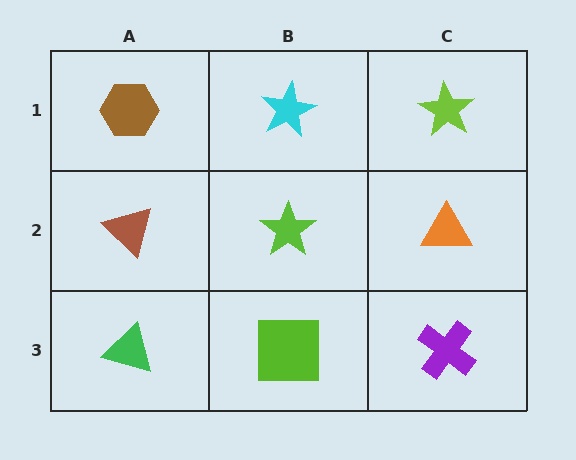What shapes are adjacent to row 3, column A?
A brown triangle (row 2, column A), a lime square (row 3, column B).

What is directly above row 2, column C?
A lime star.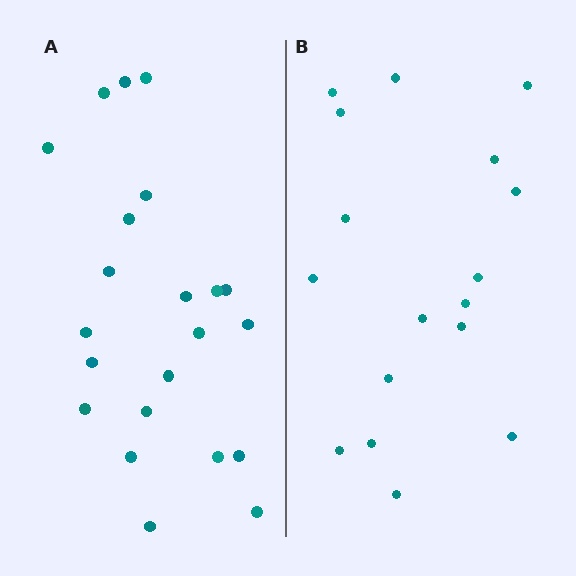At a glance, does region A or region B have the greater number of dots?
Region A (the left region) has more dots.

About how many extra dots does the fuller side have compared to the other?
Region A has about 5 more dots than region B.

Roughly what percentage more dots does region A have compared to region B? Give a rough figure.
About 30% more.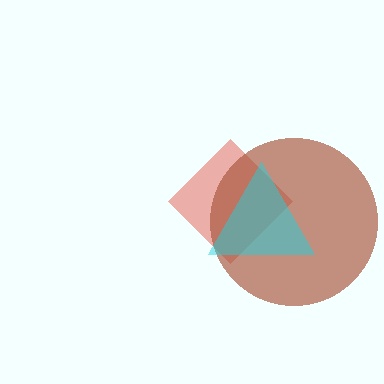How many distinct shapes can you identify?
There are 3 distinct shapes: a red diamond, a brown circle, a cyan triangle.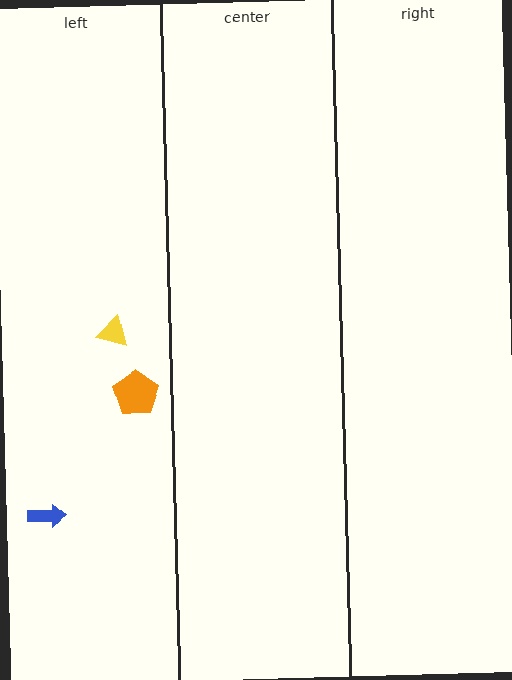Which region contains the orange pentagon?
The left region.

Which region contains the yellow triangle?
The left region.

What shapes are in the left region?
The blue arrow, the yellow triangle, the orange pentagon.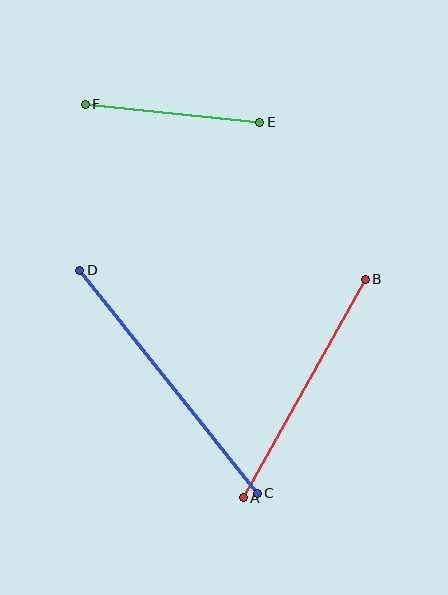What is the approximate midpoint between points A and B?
The midpoint is at approximately (304, 389) pixels.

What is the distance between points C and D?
The distance is approximately 285 pixels.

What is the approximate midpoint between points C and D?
The midpoint is at approximately (168, 382) pixels.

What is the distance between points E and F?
The distance is approximately 175 pixels.